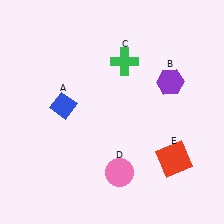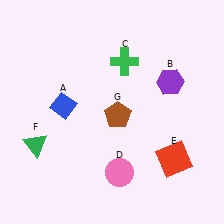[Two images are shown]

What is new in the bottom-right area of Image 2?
A brown pentagon (G) was added in the bottom-right area of Image 2.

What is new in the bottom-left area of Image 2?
A green triangle (F) was added in the bottom-left area of Image 2.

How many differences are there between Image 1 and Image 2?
There are 2 differences between the two images.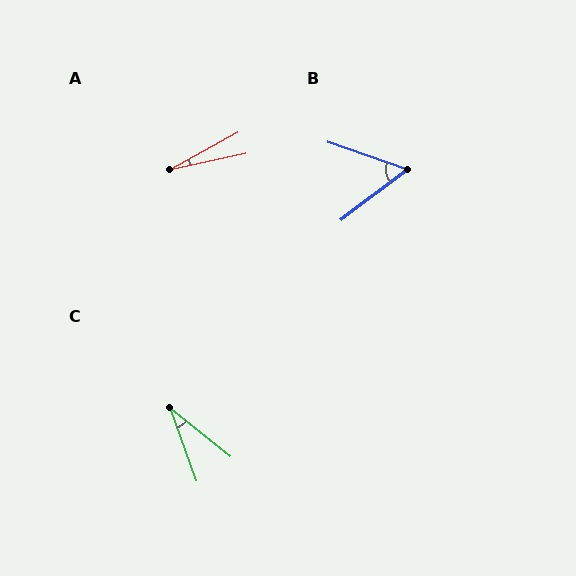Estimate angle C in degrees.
Approximately 31 degrees.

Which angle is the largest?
B, at approximately 57 degrees.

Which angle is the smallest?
A, at approximately 16 degrees.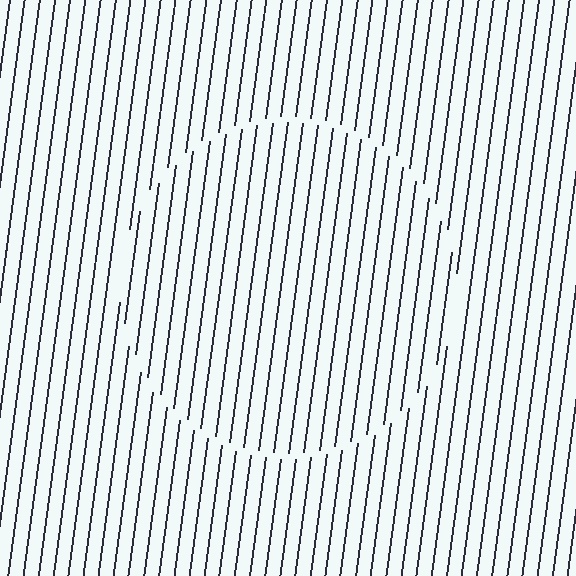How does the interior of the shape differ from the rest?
The interior of the shape contains the same grating, shifted by half a period — the contour is defined by the phase discontinuity where line-ends from the inner and outer gratings abut.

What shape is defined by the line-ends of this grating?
An illusory circle. The interior of the shape contains the same grating, shifted by half a period — the contour is defined by the phase discontinuity where line-ends from the inner and outer gratings abut.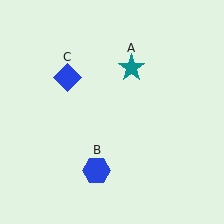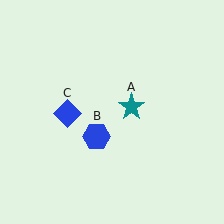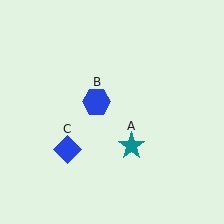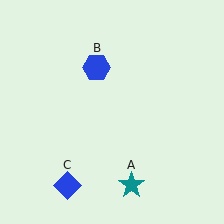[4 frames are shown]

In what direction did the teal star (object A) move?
The teal star (object A) moved down.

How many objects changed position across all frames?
3 objects changed position: teal star (object A), blue hexagon (object B), blue diamond (object C).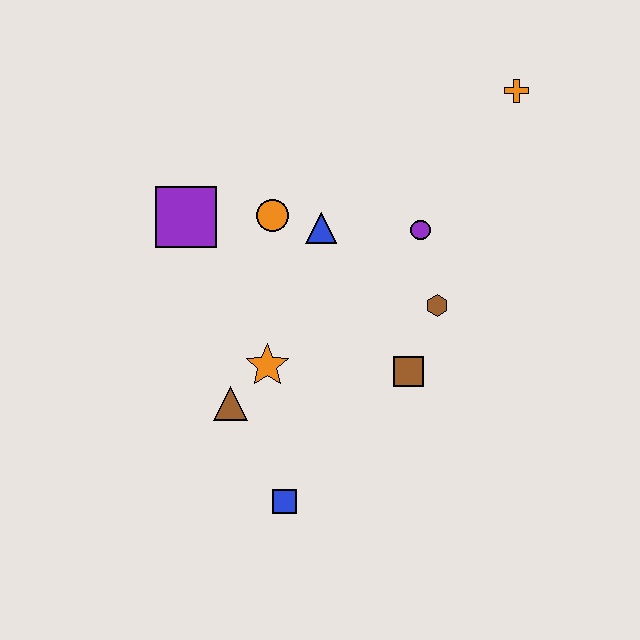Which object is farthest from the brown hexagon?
The purple square is farthest from the brown hexagon.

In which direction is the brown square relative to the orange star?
The brown square is to the right of the orange star.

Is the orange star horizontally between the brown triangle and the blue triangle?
Yes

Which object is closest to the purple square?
The orange circle is closest to the purple square.